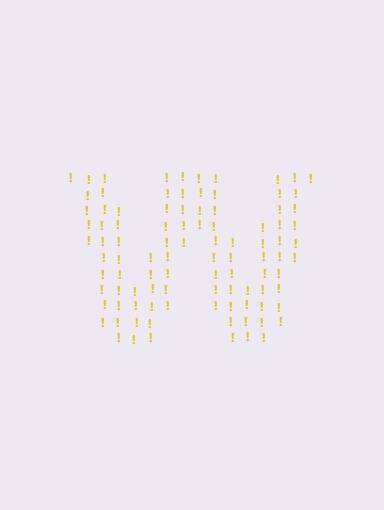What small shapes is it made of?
It is made of small exclamation marks.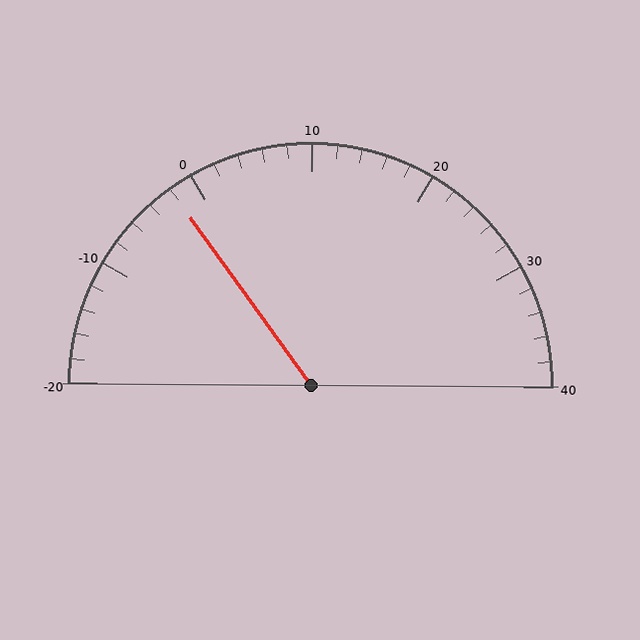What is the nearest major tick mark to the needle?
The nearest major tick mark is 0.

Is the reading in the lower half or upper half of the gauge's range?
The reading is in the lower half of the range (-20 to 40).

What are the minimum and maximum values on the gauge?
The gauge ranges from -20 to 40.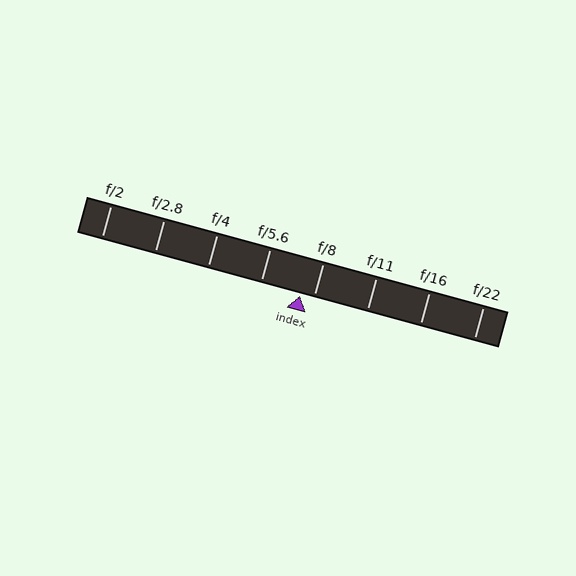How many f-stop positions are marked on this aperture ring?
There are 8 f-stop positions marked.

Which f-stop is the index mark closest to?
The index mark is closest to f/8.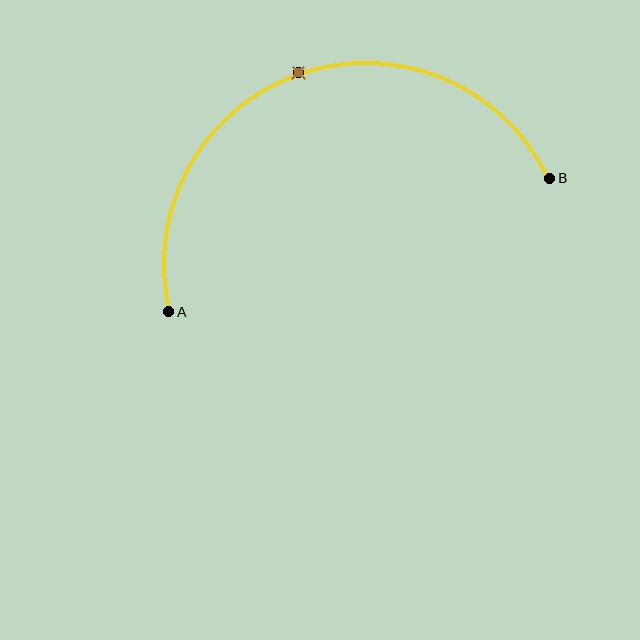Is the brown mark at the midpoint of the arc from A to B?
Yes. The brown mark lies on the arc at equal arc-length from both A and B — it is the arc midpoint.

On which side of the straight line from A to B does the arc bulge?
The arc bulges above the straight line connecting A and B.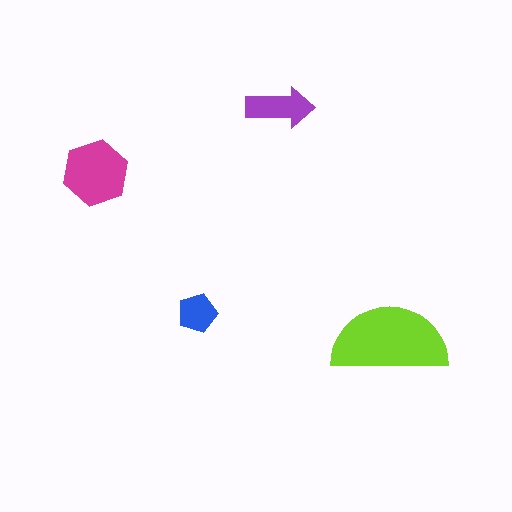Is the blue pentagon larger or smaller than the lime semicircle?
Smaller.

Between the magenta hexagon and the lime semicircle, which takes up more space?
The lime semicircle.